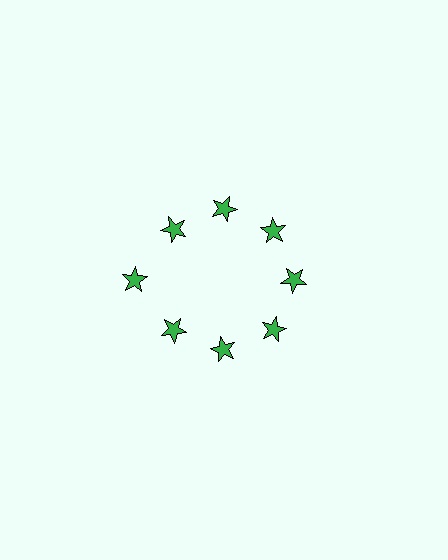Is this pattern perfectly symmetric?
No. The 8 green stars are arranged in a ring, but one element near the 9 o'clock position is pushed outward from the center, breaking the 8-fold rotational symmetry.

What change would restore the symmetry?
The symmetry would be restored by moving it inward, back onto the ring so that all 8 stars sit at equal angles and equal distance from the center.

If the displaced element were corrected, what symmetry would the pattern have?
It would have 8-fold rotational symmetry — the pattern would map onto itself every 45 degrees.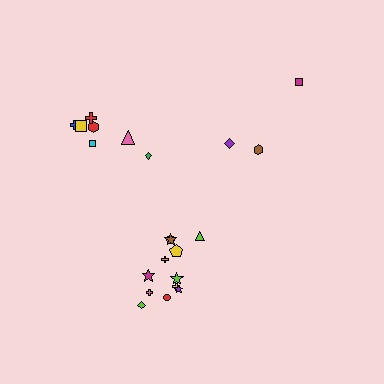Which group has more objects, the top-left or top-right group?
The top-left group.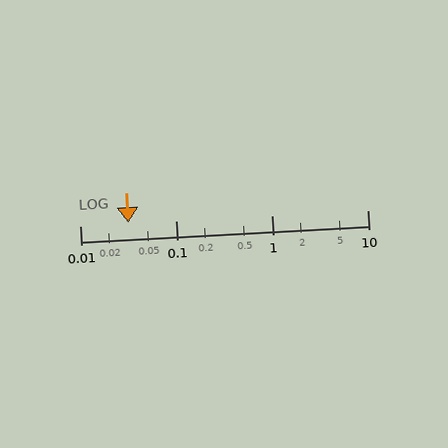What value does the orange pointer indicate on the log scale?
The pointer indicates approximately 0.032.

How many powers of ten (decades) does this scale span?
The scale spans 3 decades, from 0.01 to 10.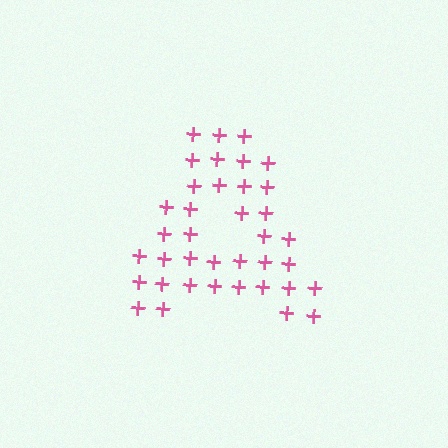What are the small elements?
The small elements are plus signs.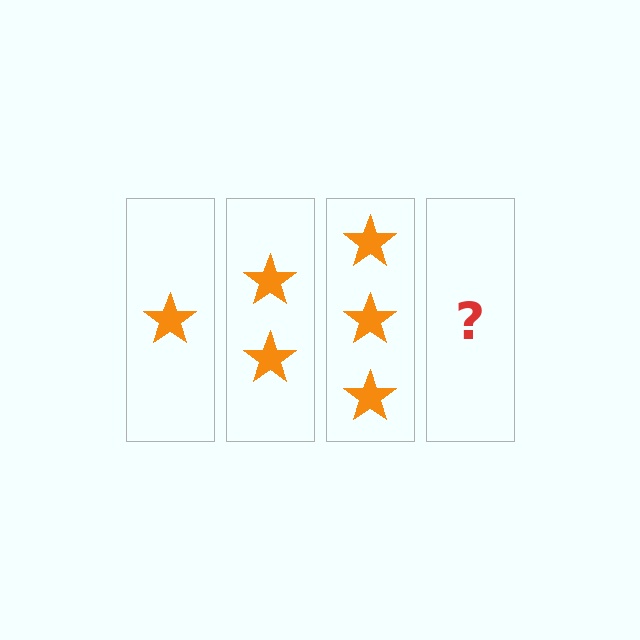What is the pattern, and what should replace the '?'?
The pattern is that each step adds one more star. The '?' should be 4 stars.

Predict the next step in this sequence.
The next step is 4 stars.